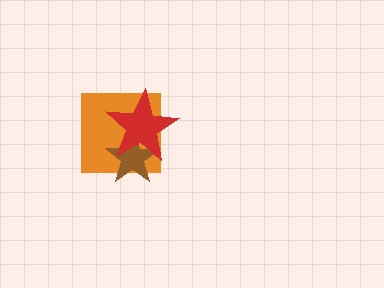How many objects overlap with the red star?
2 objects overlap with the red star.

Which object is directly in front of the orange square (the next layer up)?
The brown star is directly in front of the orange square.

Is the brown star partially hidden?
Yes, it is partially covered by another shape.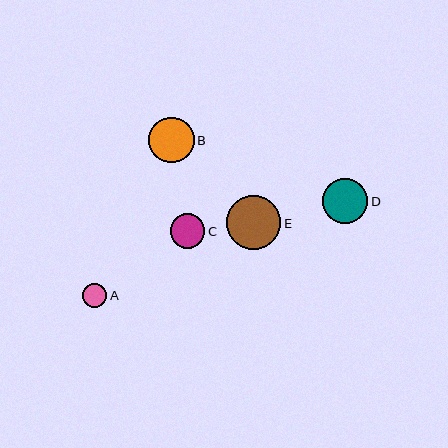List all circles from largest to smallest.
From largest to smallest: E, D, B, C, A.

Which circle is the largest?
Circle E is the largest with a size of approximately 54 pixels.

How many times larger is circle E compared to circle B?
Circle E is approximately 1.2 times the size of circle B.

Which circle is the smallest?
Circle A is the smallest with a size of approximately 25 pixels.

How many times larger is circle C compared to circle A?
Circle C is approximately 1.4 times the size of circle A.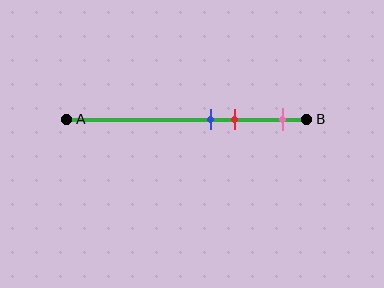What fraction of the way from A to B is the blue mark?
The blue mark is approximately 60% (0.6) of the way from A to B.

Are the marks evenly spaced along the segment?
No, the marks are not evenly spaced.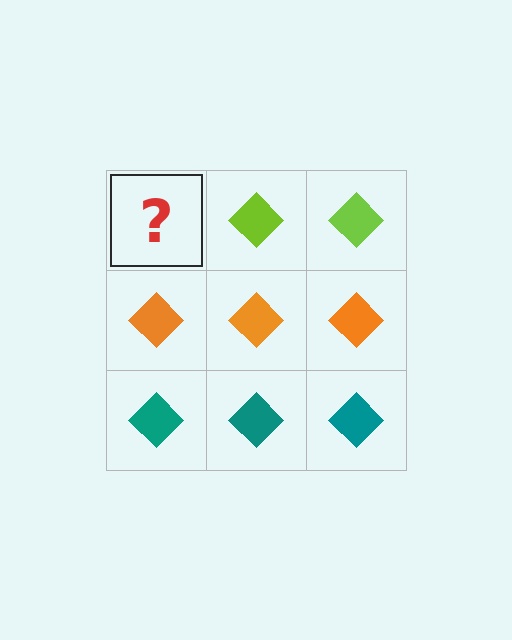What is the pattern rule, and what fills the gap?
The rule is that each row has a consistent color. The gap should be filled with a lime diamond.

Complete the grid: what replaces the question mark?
The question mark should be replaced with a lime diamond.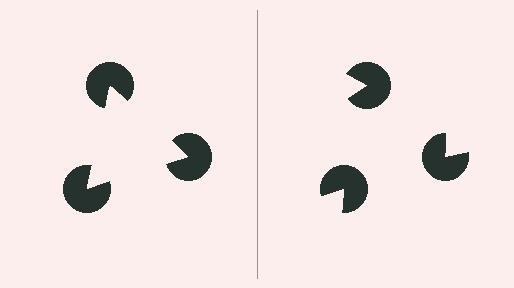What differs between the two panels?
The pac-man discs are positioned identically on both sides; only the wedge orientations differ. On the left they align to a triangle; on the right they are misaligned.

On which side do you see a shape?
An illusory triangle appears on the left side. On the right side the wedge cuts are rotated, so no coherent shape forms.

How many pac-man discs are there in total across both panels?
6 — 3 on each side.